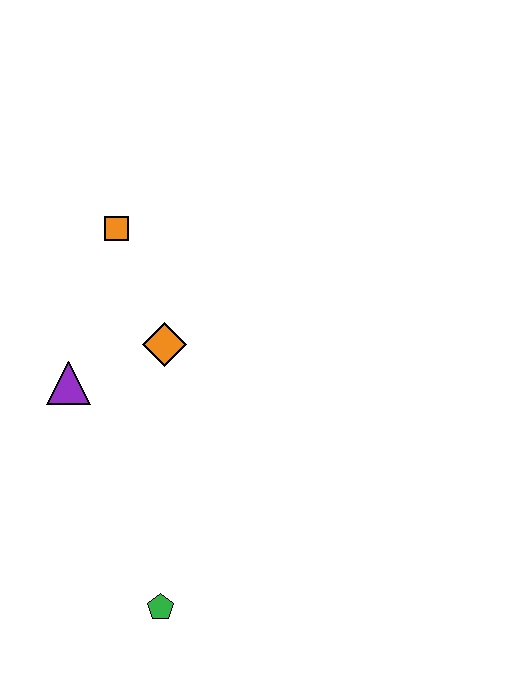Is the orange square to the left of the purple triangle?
No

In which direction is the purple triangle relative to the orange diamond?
The purple triangle is to the left of the orange diamond.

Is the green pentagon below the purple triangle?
Yes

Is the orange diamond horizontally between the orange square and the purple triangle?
No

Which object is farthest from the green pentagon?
The orange square is farthest from the green pentagon.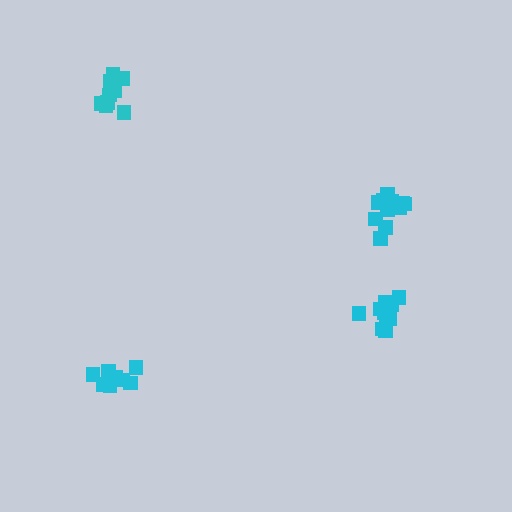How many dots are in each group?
Group 1: 10 dots, Group 2: 14 dots, Group 3: 10 dots, Group 4: 11 dots (45 total).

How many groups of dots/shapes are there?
There are 4 groups.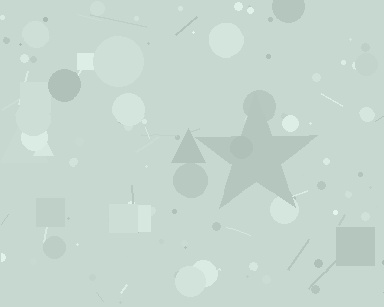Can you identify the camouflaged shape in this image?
The camouflaged shape is a star.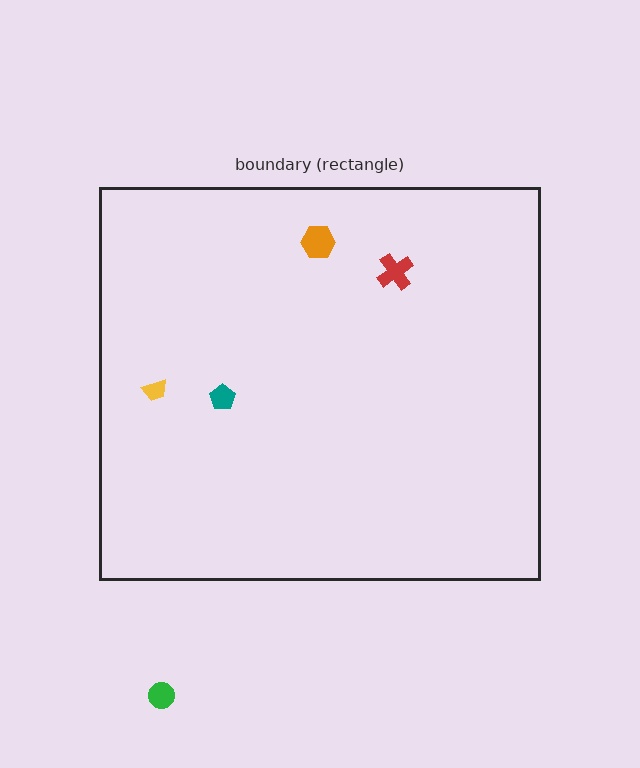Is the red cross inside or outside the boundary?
Inside.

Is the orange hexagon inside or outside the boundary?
Inside.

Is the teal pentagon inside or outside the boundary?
Inside.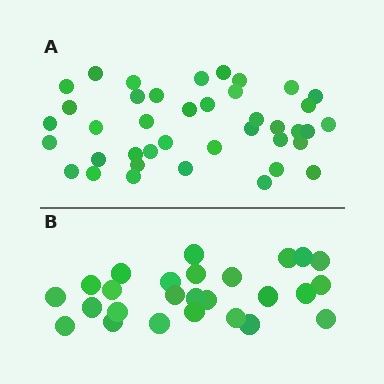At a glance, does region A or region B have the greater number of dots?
Region A (the top region) has more dots.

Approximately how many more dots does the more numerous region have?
Region A has approximately 15 more dots than region B.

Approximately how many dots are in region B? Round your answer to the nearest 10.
About 30 dots. (The exact count is 26, which rounds to 30.)